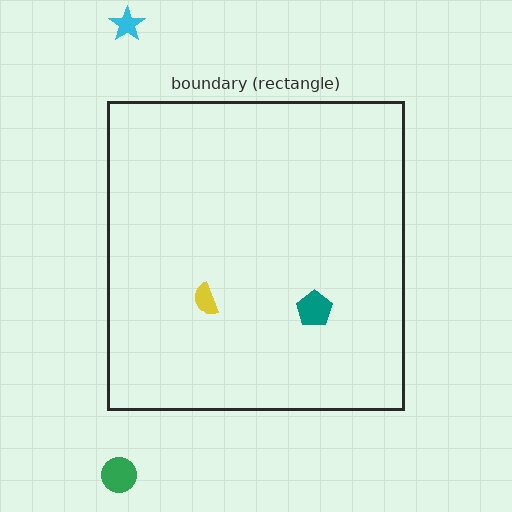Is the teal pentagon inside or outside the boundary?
Inside.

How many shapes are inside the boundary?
2 inside, 2 outside.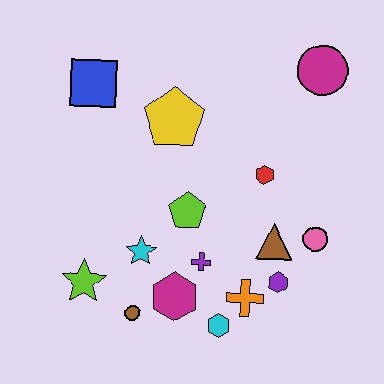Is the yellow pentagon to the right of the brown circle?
Yes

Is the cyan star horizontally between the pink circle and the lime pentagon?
No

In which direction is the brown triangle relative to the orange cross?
The brown triangle is above the orange cross.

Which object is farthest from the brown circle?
The magenta circle is farthest from the brown circle.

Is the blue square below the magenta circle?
Yes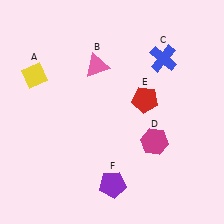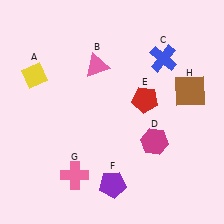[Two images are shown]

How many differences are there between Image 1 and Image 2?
There are 2 differences between the two images.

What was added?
A pink cross (G), a brown square (H) were added in Image 2.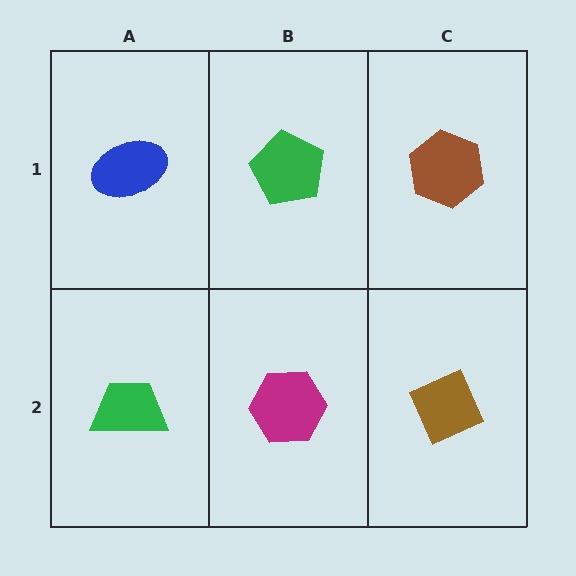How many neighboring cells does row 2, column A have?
2.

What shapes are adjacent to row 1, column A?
A green trapezoid (row 2, column A), a green pentagon (row 1, column B).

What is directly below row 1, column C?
A brown diamond.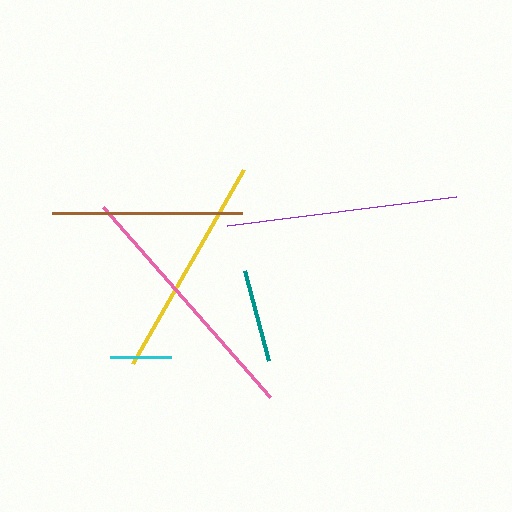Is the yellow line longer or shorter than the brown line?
The yellow line is longer than the brown line.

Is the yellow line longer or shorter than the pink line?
The pink line is longer than the yellow line.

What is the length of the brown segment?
The brown segment is approximately 190 pixels long.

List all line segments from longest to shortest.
From longest to shortest: pink, purple, yellow, brown, teal, cyan.